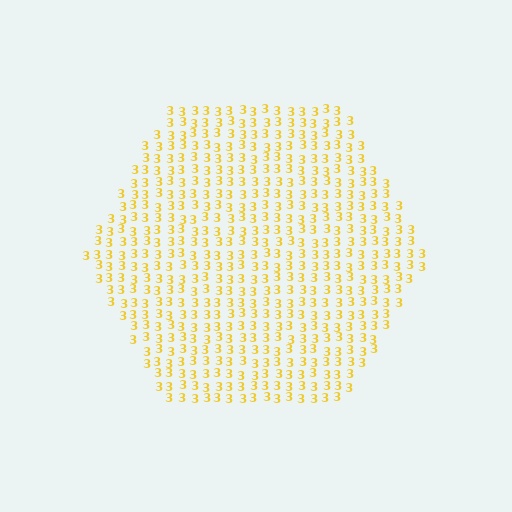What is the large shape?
The large shape is a hexagon.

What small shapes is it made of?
It is made of small digit 3's.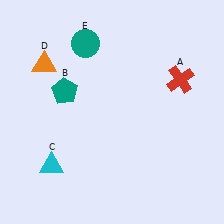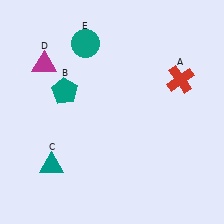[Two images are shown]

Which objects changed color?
C changed from cyan to teal. D changed from orange to magenta.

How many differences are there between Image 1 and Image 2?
There are 2 differences between the two images.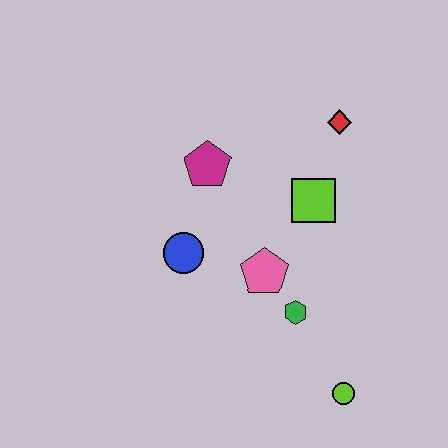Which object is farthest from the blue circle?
The lime circle is farthest from the blue circle.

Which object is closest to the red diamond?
The lime square is closest to the red diamond.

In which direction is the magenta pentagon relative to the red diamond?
The magenta pentagon is to the left of the red diamond.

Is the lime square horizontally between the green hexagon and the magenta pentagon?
No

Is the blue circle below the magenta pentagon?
Yes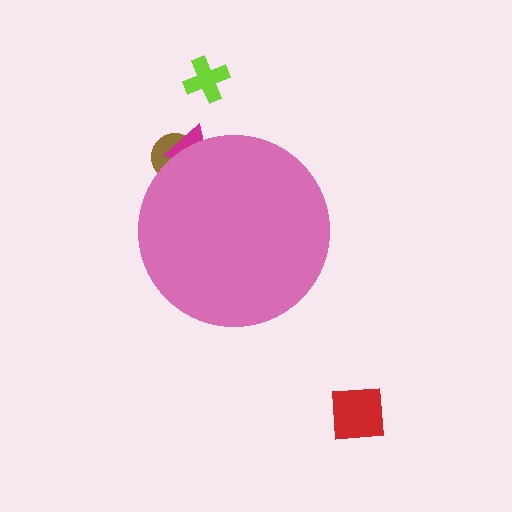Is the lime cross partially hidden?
No, the lime cross is fully visible.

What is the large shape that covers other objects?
A pink circle.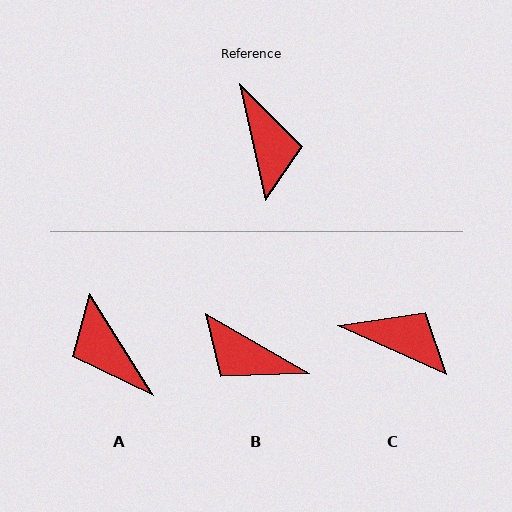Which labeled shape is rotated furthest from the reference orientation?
A, about 160 degrees away.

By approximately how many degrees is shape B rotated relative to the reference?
Approximately 132 degrees clockwise.